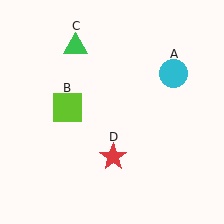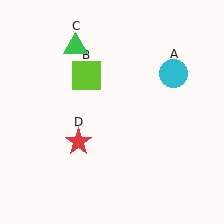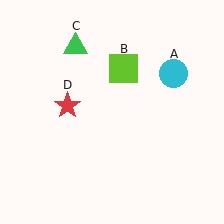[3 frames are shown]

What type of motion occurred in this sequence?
The lime square (object B), red star (object D) rotated clockwise around the center of the scene.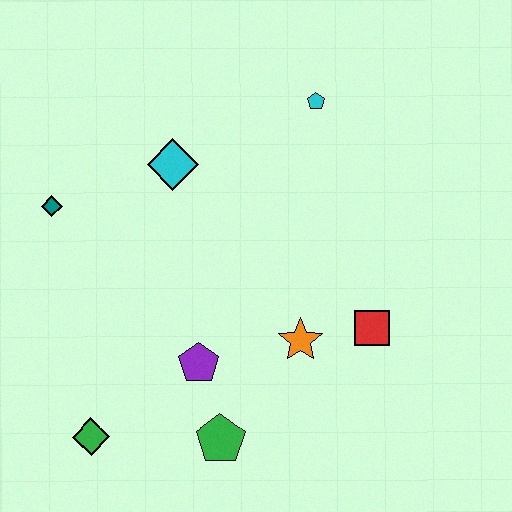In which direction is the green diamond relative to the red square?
The green diamond is to the left of the red square.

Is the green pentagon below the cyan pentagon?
Yes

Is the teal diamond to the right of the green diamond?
No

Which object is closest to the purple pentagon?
The green pentagon is closest to the purple pentagon.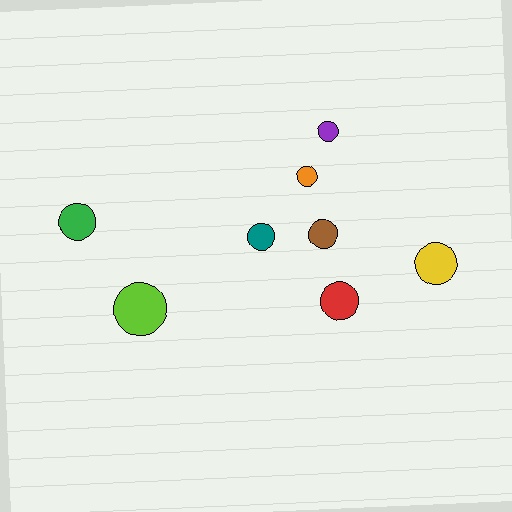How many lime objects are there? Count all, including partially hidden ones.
There is 1 lime object.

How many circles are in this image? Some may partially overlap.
There are 8 circles.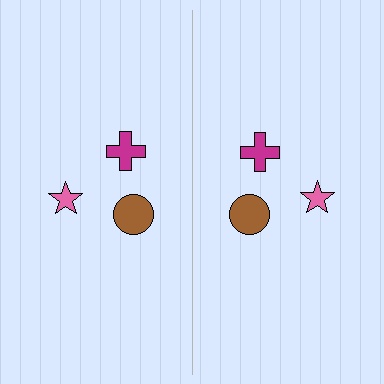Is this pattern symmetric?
Yes, this pattern has bilateral (reflection) symmetry.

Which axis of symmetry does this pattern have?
The pattern has a vertical axis of symmetry running through the center of the image.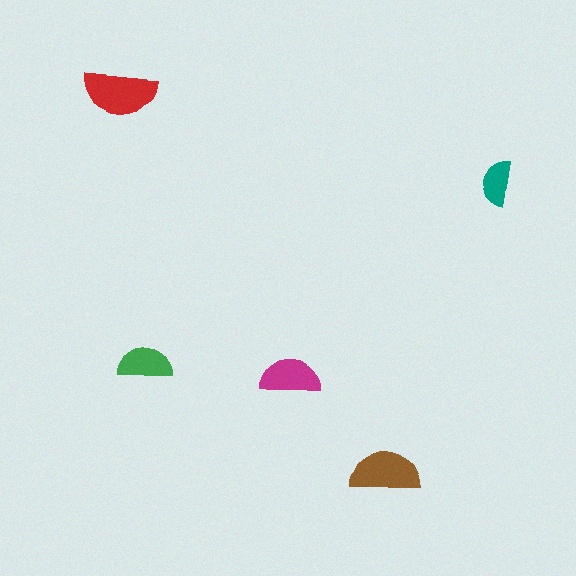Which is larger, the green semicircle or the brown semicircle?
The brown one.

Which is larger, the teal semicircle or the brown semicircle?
The brown one.